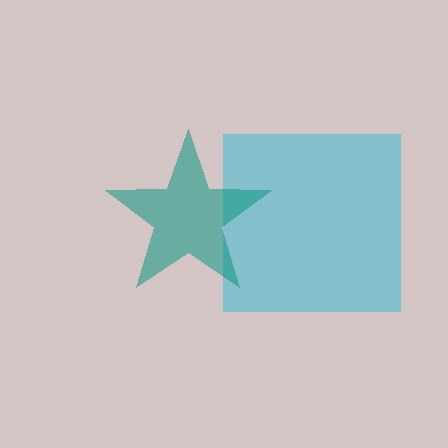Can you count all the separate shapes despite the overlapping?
Yes, there are 2 separate shapes.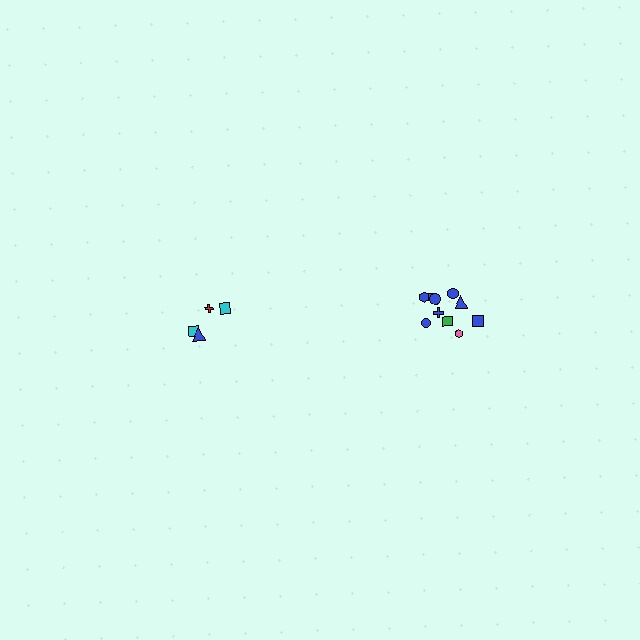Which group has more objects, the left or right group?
The right group.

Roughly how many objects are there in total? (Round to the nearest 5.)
Roughly 15 objects in total.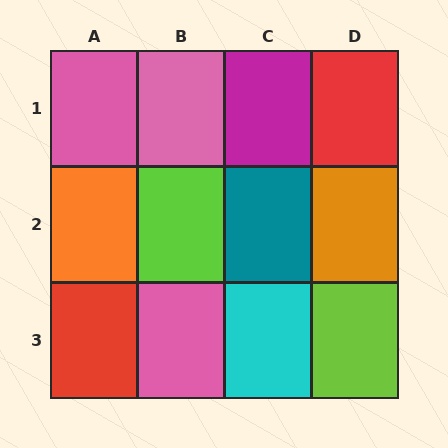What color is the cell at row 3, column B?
Pink.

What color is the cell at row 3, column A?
Red.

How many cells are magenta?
1 cell is magenta.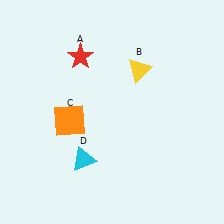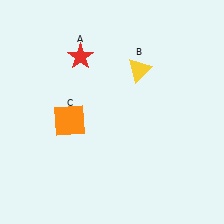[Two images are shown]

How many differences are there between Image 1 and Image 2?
There is 1 difference between the two images.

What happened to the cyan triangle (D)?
The cyan triangle (D) was removed in Image 2. It was in the bottom-left area of Image 1.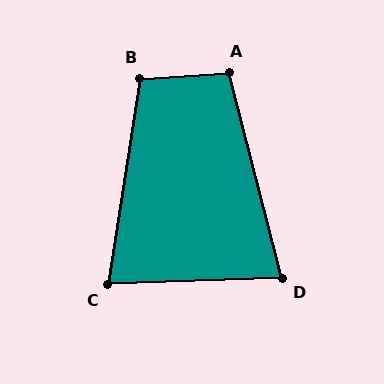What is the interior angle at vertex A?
Approximately 101 degrees (obtuse).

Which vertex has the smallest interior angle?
D, at approximately 77 degrees.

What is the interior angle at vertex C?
Approximately 79 degrees (acute).